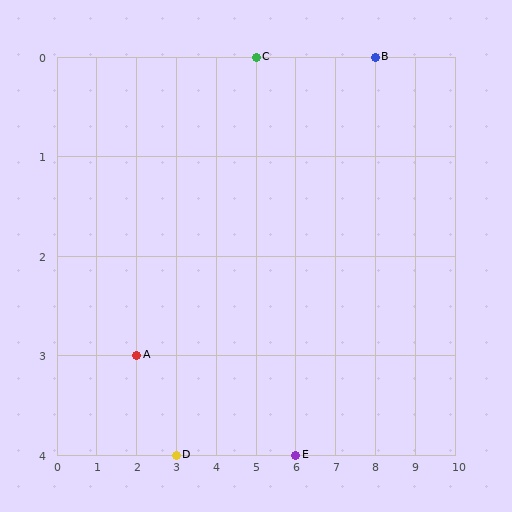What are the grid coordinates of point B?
Point B is at grid coordinates (8, 0).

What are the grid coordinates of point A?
Point A is at grid coordinates (2, 3).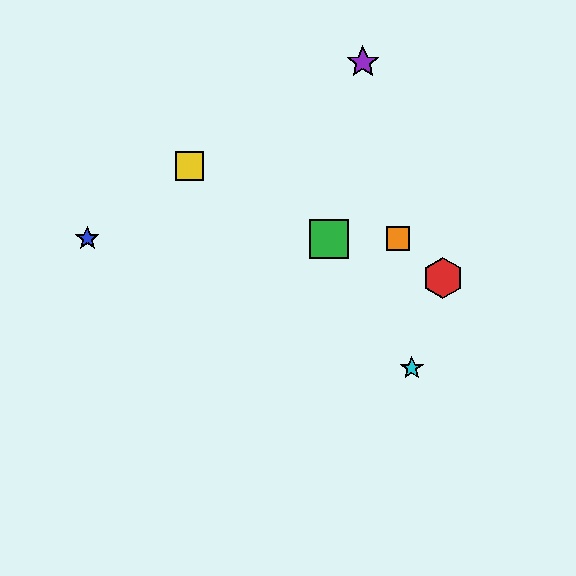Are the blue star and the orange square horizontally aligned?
Yes, both are at y≈239.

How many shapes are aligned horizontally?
3 shapes (the blue star, the green square, the orange square) are aligned horizontally.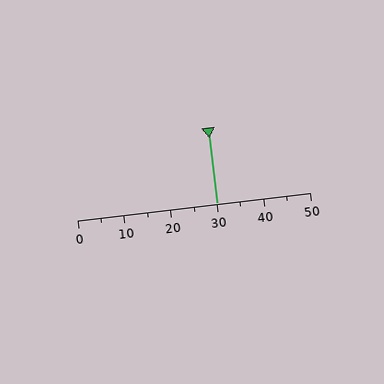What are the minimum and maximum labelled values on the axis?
The axis runs from 0 to 50.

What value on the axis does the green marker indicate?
The marker indicates approximately 30.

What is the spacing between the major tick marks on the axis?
The major ticks are spaced 10 apart.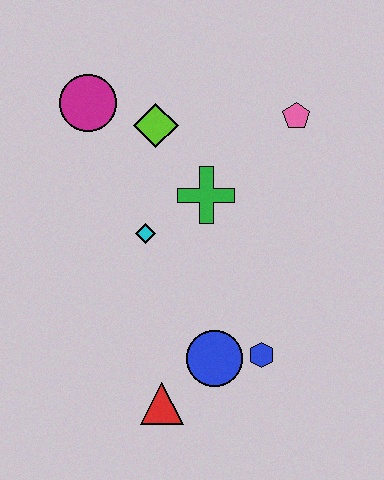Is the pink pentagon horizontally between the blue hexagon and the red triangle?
No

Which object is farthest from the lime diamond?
The red triangle is farthest from the lime diamond.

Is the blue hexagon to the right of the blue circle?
Yes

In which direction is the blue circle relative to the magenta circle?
The blue circle is below the magenta circle.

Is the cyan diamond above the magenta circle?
No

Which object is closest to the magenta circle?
The lime diamond is closest to the magenta circle.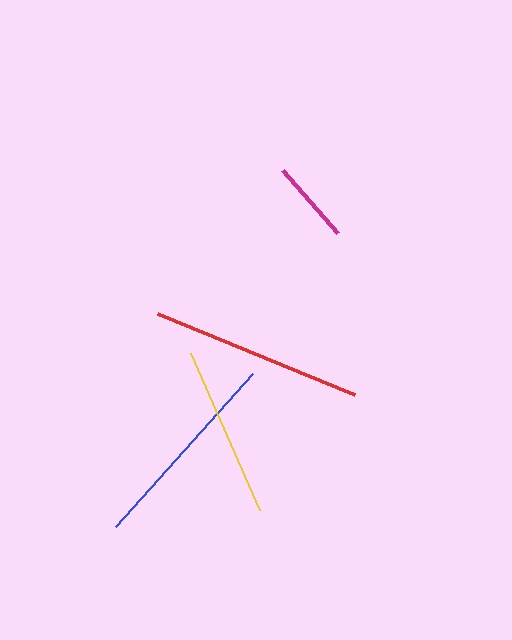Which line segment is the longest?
The red line is the longest at approximately 212 pixels.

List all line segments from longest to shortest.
From longest to shortest: red, blue, yellow, magenta.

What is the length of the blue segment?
The blue segment is approximately 205 pixels long.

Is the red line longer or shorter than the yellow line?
The red line is longer than the yellow line.